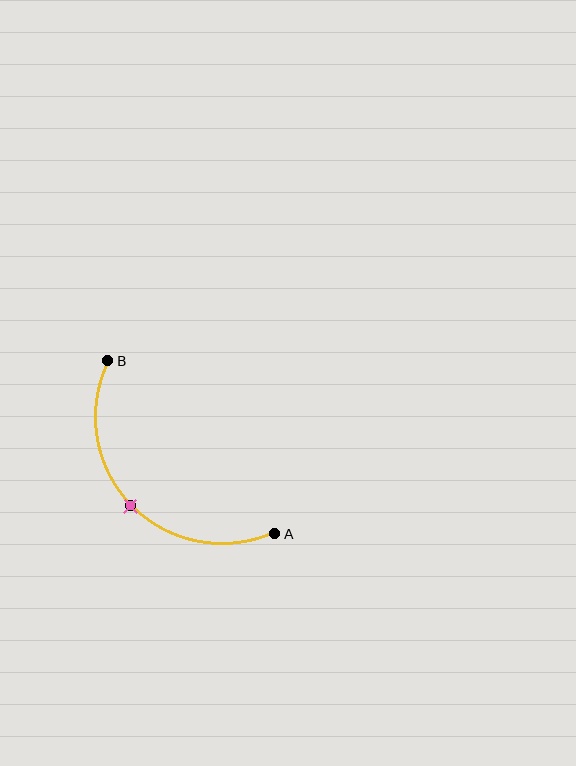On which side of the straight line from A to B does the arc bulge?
The arc bulges below and to the left of the straight line connecting A and B.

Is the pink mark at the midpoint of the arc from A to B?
Yes. The pink mark lies on the arc at equal arc-length from both A and B — it is the arc midpoint.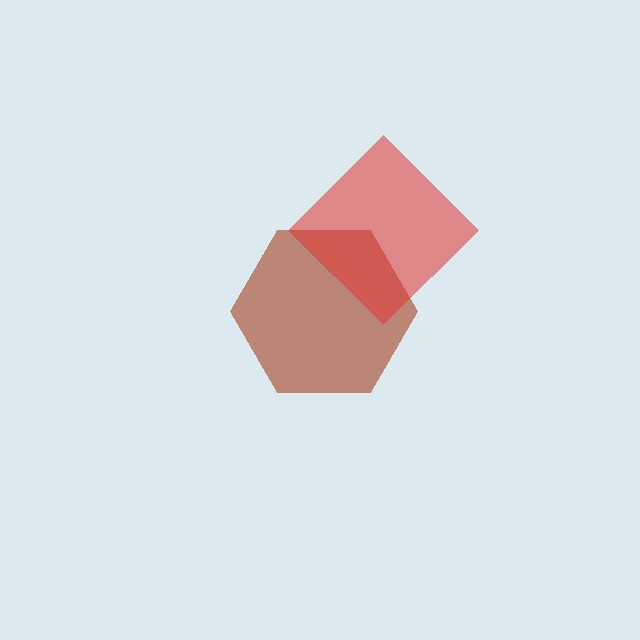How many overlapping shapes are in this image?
There are 2 overlapping shapes in the image.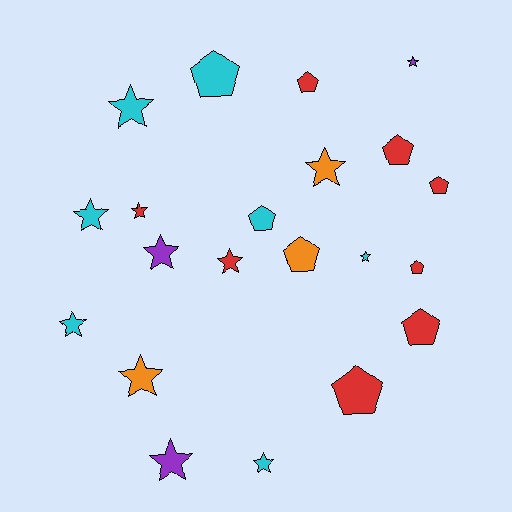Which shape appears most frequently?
Star, with 12 objects.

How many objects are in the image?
There are 21 objects.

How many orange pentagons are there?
There is 1 orange pentagon.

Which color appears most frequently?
Red, with 8 objects.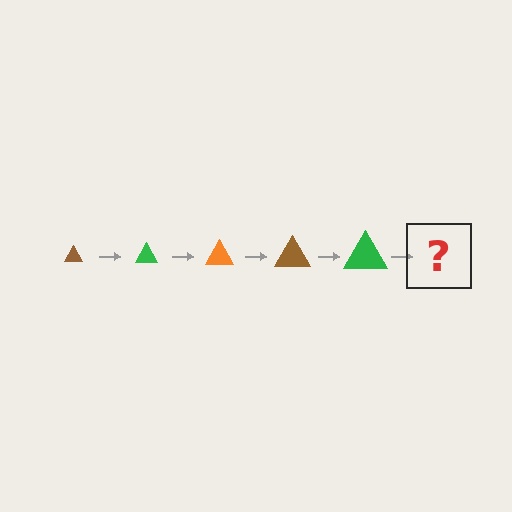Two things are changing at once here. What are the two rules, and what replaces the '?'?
The two rules are that the triangle grows larger each step and the color cycles through brown, green, and orange. The '?' should be an orange triangle, larger than the previous one.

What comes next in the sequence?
The next element should be an orange triangle, larger than the previous one.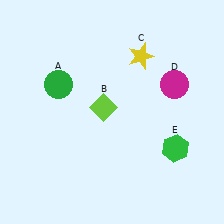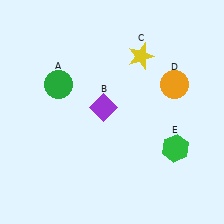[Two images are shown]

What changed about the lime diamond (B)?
In Image 1, B is lime. In Image 2, it changed to purple.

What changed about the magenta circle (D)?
In Image 1, D is magenta. In Image 2, it changed to orange.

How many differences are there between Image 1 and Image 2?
There are 2 differences between the two images.